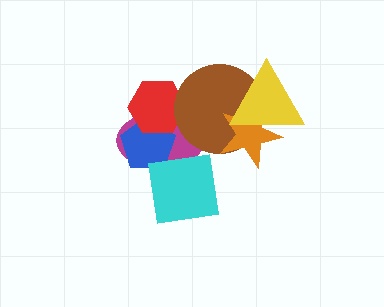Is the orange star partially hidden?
Yes, it is partially covered by another shape.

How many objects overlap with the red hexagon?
3 objects overlap with the red hexagon.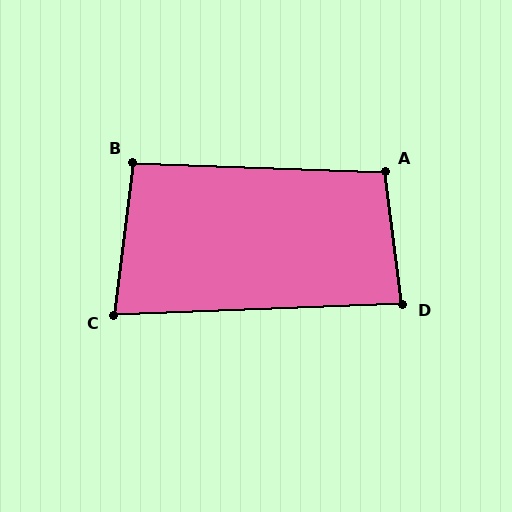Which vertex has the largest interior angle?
A, at approximately 99 degrees.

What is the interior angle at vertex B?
Approximately 95 degrees (obtuse).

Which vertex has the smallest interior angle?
C, at approximately 81 degrees.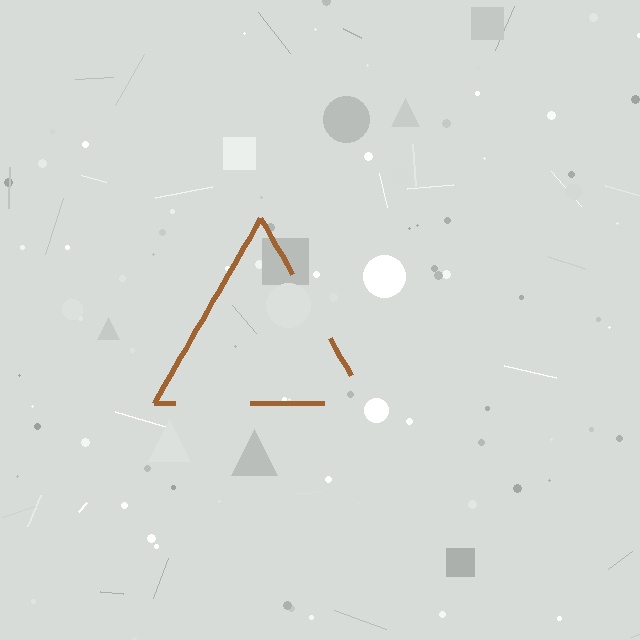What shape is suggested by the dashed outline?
The dashed outline suggests a triangle.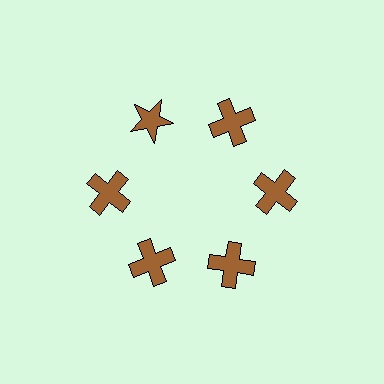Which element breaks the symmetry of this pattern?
The brown star at roughly the 11 o'clock position breaks the symmetry. All other shapes are brown crosses.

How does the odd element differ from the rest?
It has a different shape: star instead of cross.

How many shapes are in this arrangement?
There are 6 shapes arranged in a ring pattern.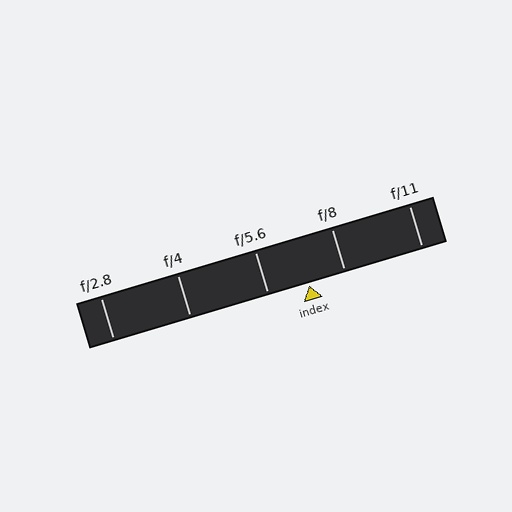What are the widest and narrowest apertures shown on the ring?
The widest aperture shown is f/2.8 and the narrowest is f/11.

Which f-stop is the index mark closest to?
The index mark is closest to f/8.